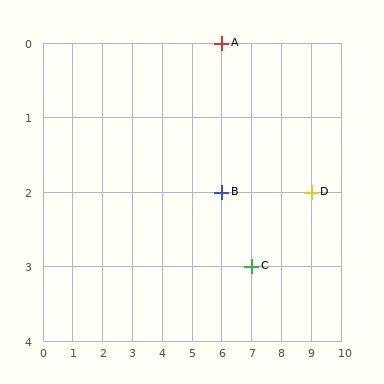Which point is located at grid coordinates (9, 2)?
Point D is at (9, 2).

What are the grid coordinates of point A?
Point A is at grid coordinates (6, 0).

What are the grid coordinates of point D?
Point D is at grid coordinates (9, 2).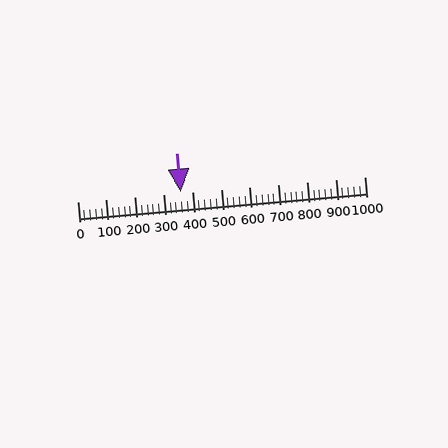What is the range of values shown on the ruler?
The ruler shows values from 0 to 1000.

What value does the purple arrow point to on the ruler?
The purple arrow points to approximately 360.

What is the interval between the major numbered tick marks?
The major tick marks are spaced 100 units apart.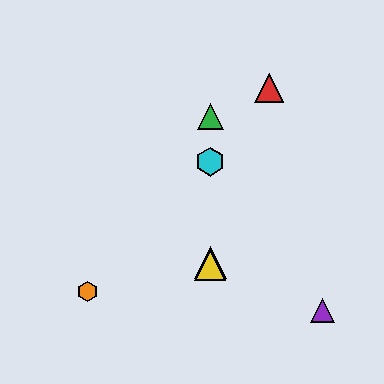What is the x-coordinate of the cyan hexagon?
The cyan hexagon is at x≈210.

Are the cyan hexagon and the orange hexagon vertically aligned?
No, the cyan hexagon is at x≈210 and the orange hexagon is at x≈88.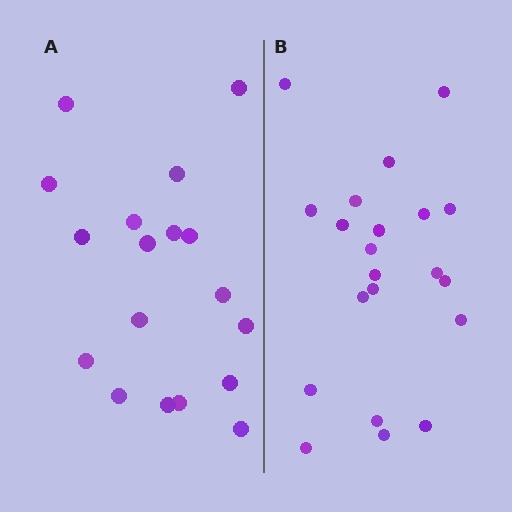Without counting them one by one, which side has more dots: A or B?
Region B (the right region) has more dots.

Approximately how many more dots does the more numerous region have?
Region B has just a few more — roughly 2 or 3 more dots than region A.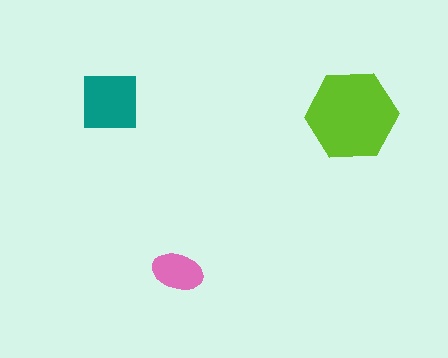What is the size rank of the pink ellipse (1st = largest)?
3rd.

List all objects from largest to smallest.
The lime hexagon, the teal square, the pink ellipse.